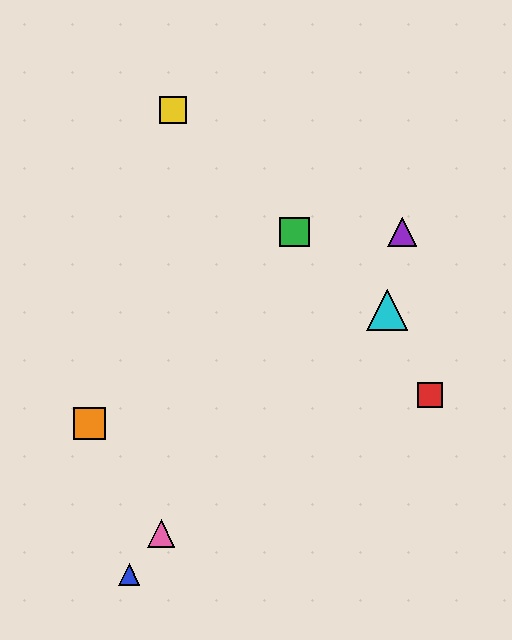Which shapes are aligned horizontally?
The green square, the purple triangle are aligned horizontally.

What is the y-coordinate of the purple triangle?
The purple triangle is at y≈232.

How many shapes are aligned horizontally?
2 shapes (the green square, the purple triangle) are aligned horizontally.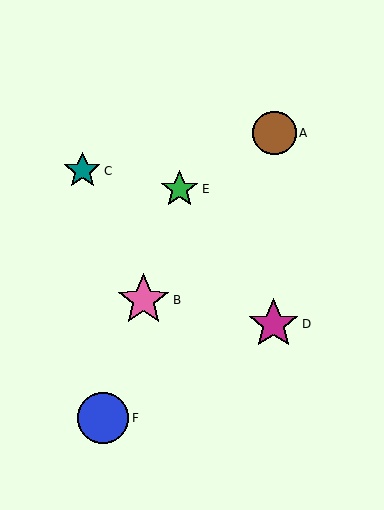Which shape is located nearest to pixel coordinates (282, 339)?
The magenta star (labeled D) at (274, 324) is nearest to that location.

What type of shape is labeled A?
Shape A is a brown circle.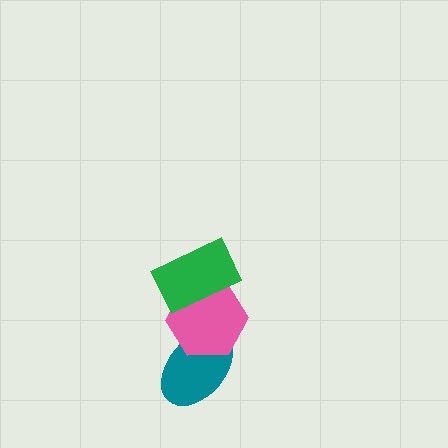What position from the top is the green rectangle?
The green rectangle is 1st from the top.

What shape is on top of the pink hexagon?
The green rectangle is on top of the pink hexagon.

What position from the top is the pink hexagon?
The pink hexagon is 2nd from the top.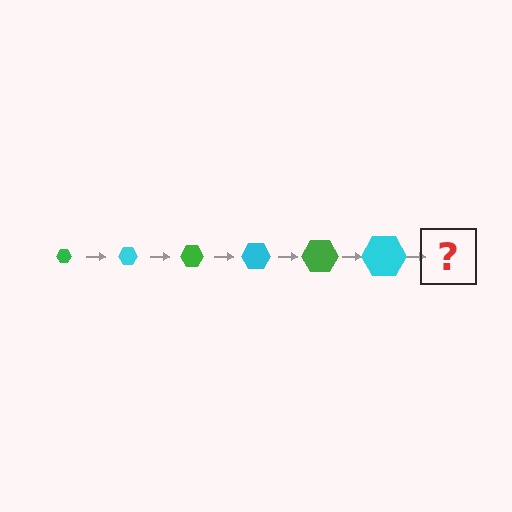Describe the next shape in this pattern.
It should be a green hexagon, larger than the previous one.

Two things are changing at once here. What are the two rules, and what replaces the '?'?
The two rules are that the hexagon grows larger each step and the color cycles through green and cyan. The '?' should be a green hexagon, larger than the previous one.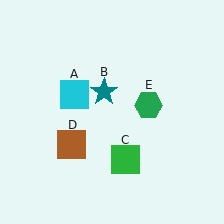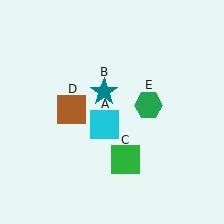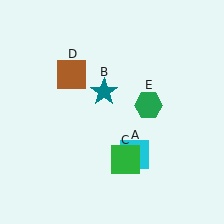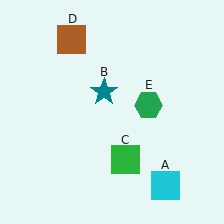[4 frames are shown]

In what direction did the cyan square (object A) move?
The cyan square (object A) moved down and to the right.